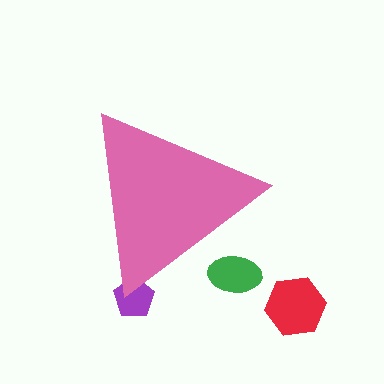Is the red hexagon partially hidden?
No, the red hexagon is fully visible.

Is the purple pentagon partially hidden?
Yes, the purple pentagon is partially hidden behind the pink triangle.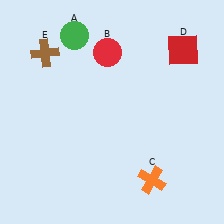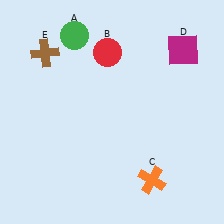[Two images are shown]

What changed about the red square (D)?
In Image 1, D is red. In Image 2, it changed to magenta.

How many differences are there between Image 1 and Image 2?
There is 1 difference between the two images.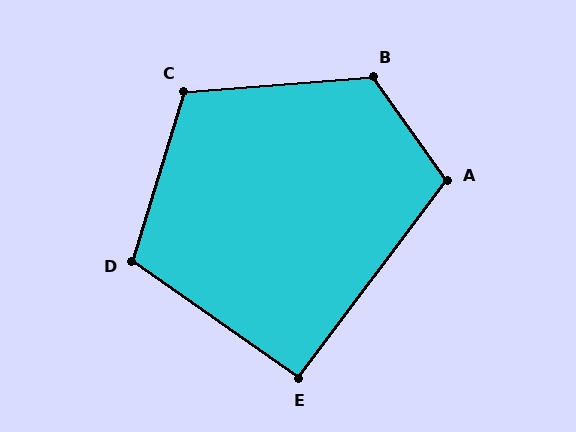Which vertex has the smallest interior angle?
E, at approximately 92 degrees.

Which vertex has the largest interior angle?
B, at approximately 121 degrees.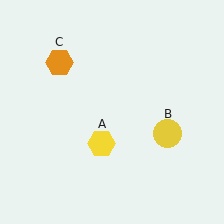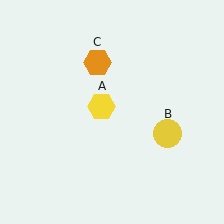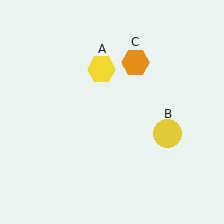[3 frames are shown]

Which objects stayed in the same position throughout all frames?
Yellow circle (object B) remained stationary.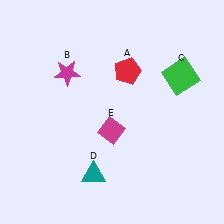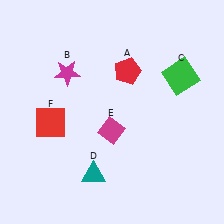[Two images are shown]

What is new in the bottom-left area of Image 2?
A red square (F) was added in the bottom-left area of Image 2.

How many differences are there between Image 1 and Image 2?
There is 1 difference between the two images.